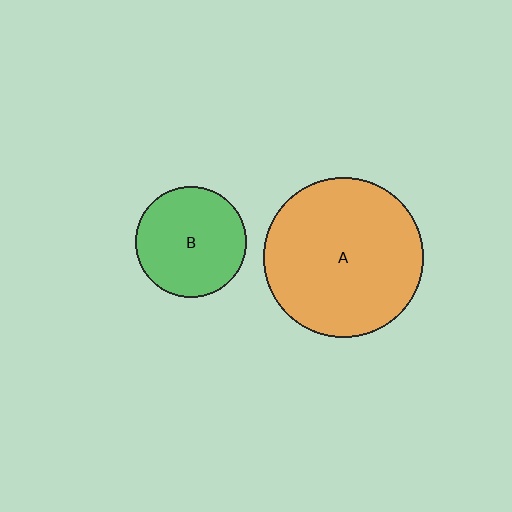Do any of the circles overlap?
No, none of the circles overlap.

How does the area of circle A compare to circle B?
Approximately 2.1 times.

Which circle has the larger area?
Circle A (orange).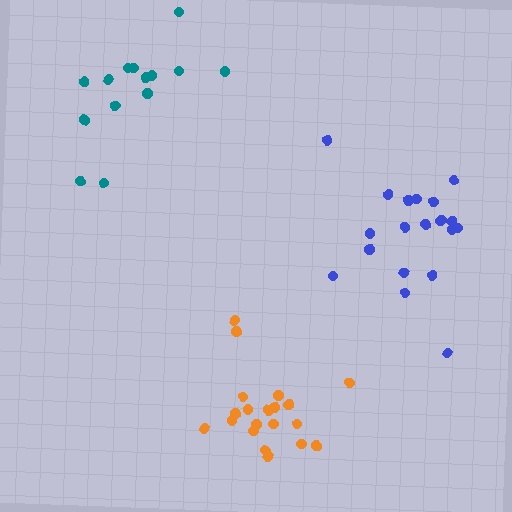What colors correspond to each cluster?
The clusters are colored: blue, teal, orange.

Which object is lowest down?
The orange cluster is bottommost.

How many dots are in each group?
Group 1: 20 dots, Group 2: 14 dots, Group 3: 20 dots (54 total).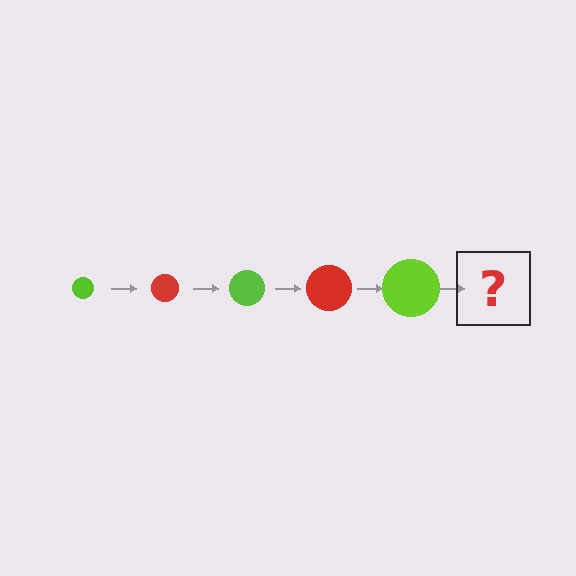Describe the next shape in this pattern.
It should be a red circle, larger than the previous one.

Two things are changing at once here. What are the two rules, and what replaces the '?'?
The two rules are that the circle grows larger each step and the color cycles through lime and red. The '?' should be a red circle, larger than the previous one.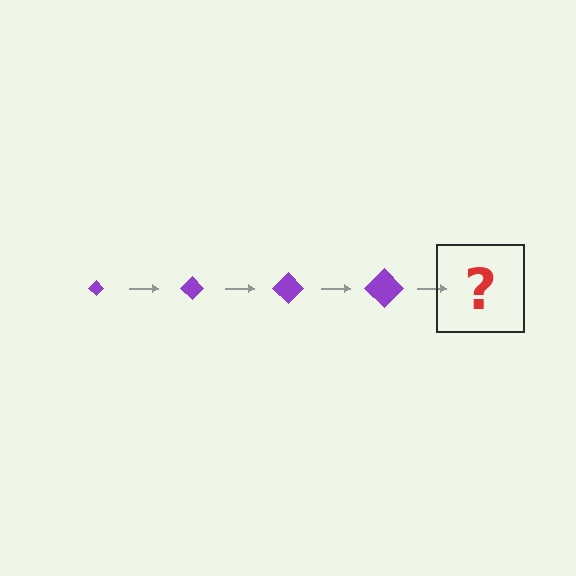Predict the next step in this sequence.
The next step is a purple diamond, larger than the previous one.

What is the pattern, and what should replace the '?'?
The pattern is that the diamond gets progressively larger each step. The '?' should be a purple diamond, larger than the previous one.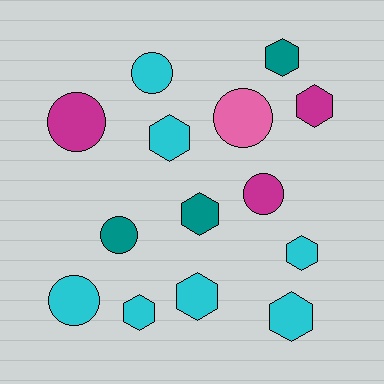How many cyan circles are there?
There are 2 cyan circles.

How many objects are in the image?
There are 14 objects.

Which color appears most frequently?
Cyan, with 7 objects.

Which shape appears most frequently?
Hexagon, with 8 objects.